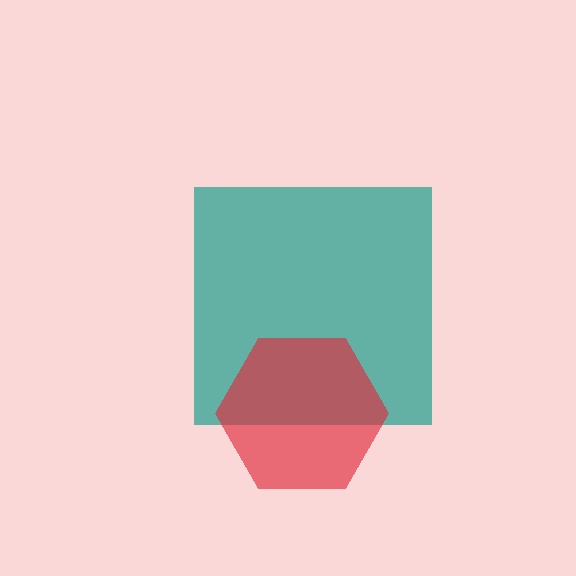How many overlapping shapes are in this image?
There are 2 overlapping shapes in the image.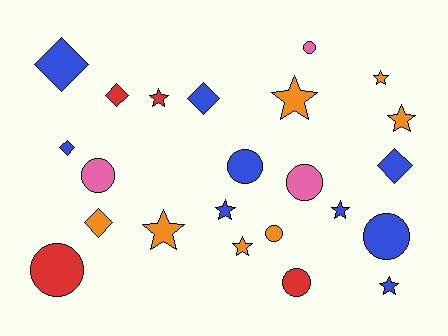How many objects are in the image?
There are 23 objects.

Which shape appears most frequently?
Star, with 9 objects.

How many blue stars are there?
There are 3 blue stars.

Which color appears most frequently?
Blue, with 9 objects.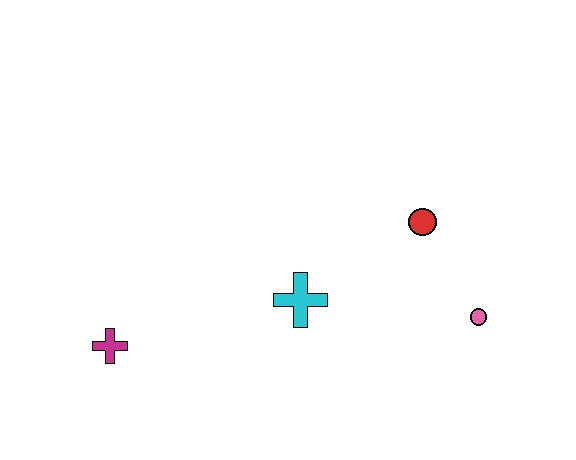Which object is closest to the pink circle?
The red circle is closest to the pink circle.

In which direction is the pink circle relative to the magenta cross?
The pink circle is to the right of the magenta cross.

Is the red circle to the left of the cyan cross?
No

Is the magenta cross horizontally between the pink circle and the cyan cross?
No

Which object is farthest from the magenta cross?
The pink circle is farthest from the magenta cross.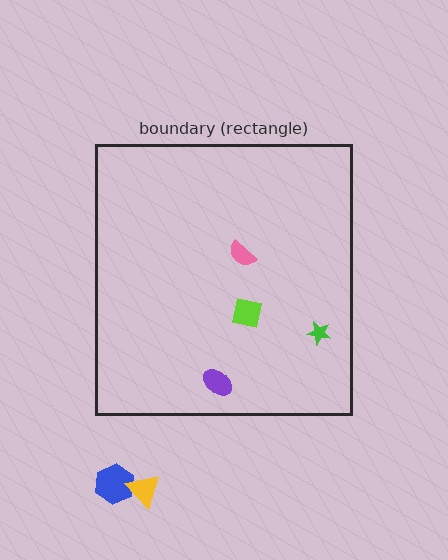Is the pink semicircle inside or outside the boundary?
Inside.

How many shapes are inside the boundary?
4 inside, 2 outside.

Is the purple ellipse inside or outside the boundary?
Inside.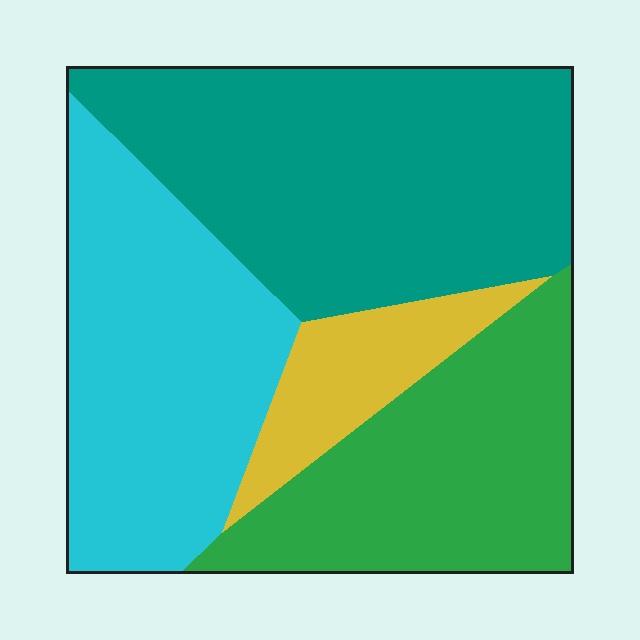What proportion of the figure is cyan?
Cyan covers roughly 30% of the figure.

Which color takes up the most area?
Teal, at roughly 35%.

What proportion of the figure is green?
Green covers around 25% of the figure.